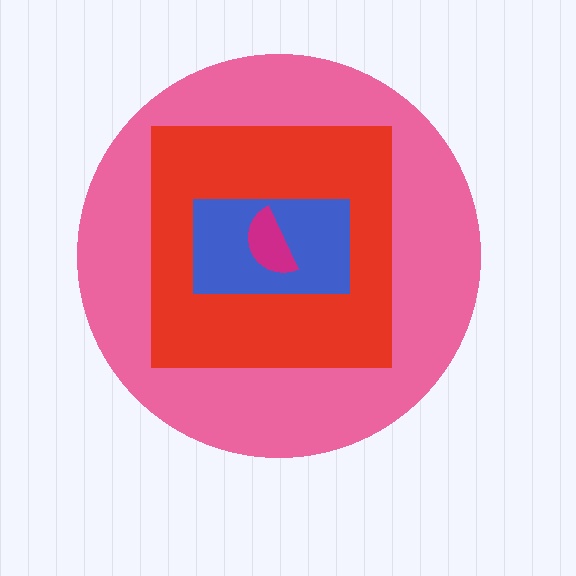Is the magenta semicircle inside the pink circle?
Yes.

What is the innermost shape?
The magenta semicircle.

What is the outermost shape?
The pink circle.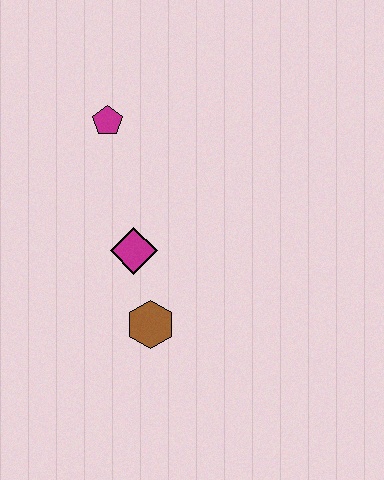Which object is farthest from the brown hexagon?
The magenta pentagon is farthest from the brown hexagon.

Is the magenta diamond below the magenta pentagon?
Yes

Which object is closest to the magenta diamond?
The brown hexagon is closest to the magenta diamond.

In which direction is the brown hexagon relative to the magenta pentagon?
The brown hexagon is below the magenta pentagon.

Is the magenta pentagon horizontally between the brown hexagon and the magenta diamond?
No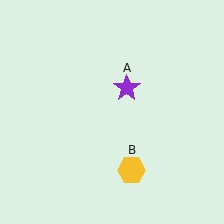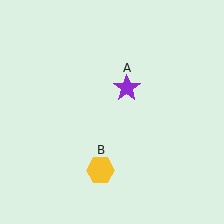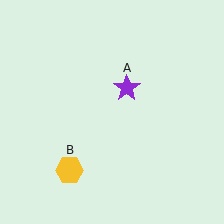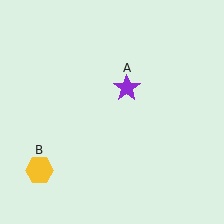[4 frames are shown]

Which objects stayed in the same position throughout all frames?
Purple star (object A) remained stationary.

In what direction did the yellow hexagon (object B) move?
The yellow hexagon (object B) moved left.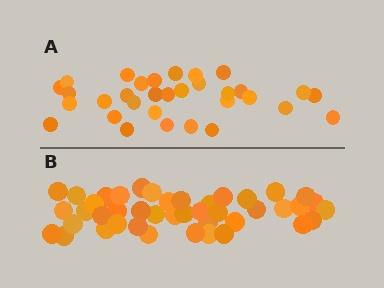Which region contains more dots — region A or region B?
Region B (the bottom region) has more dots.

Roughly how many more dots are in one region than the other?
Region B has roughly 12 or so more dots than region A.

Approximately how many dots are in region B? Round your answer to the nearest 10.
About 40 dots. (The exact count is 43, which rounds to 40.)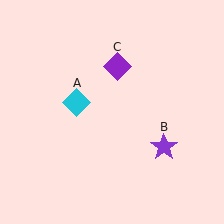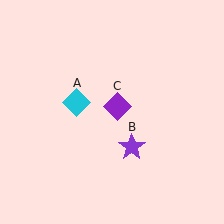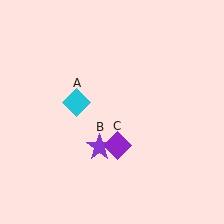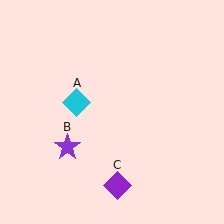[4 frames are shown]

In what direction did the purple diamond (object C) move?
The purple diamond (object C) moved down.